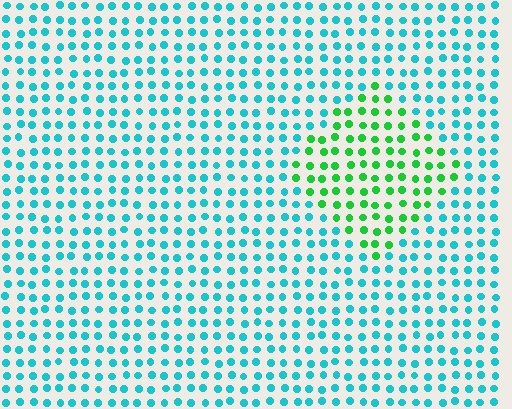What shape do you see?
I see a diamond.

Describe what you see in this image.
The image is filled with small cyan elements in a uniform arrangement. A diamond-shaped region is visible where the elements are tinted to a slightly different hue, forming a subtle color boundary.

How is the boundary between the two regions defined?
The boundary is defined purely by a slight shift in hue (about 53 degrees). Spacing, size, and orientation are identical on both sides.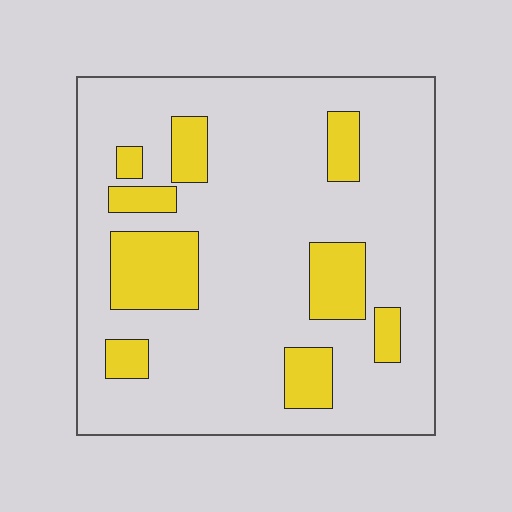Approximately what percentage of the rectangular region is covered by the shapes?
Approximately 20%.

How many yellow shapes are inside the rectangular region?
9.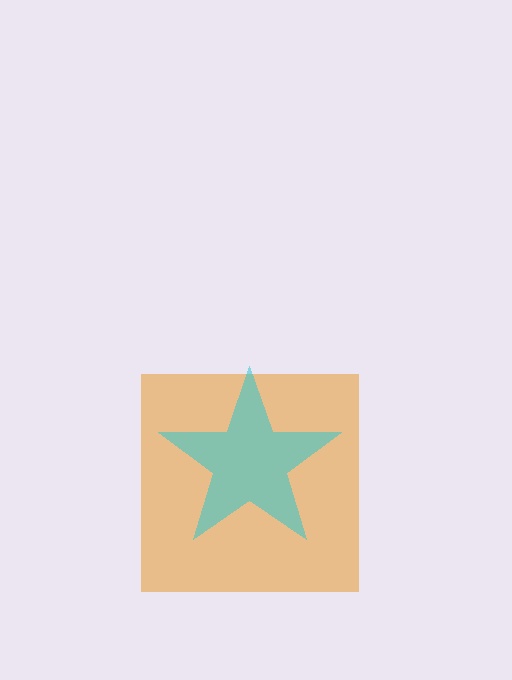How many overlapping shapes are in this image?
There are 2 overlapping shapes in the image.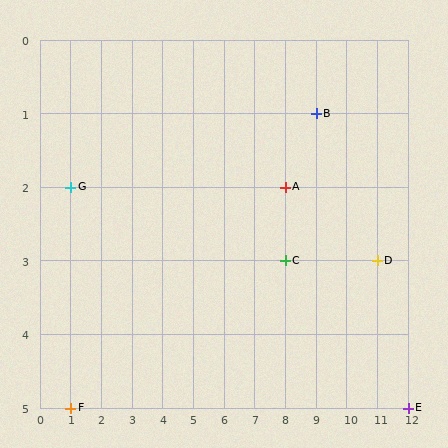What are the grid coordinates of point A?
Point A is at grid coordinates (8, 2).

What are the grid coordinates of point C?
Point C is at grid coordinates (8, 3).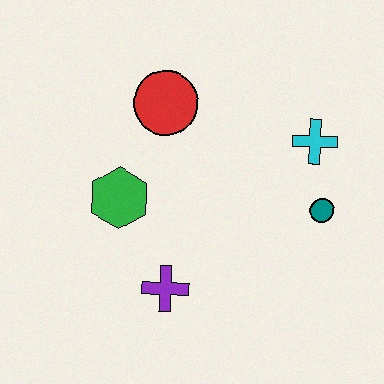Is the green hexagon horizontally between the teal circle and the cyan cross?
No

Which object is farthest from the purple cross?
The cyan cross is farthest from the purple cross.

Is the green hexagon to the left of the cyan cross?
Yes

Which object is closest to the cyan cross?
The teal circle is closest to the cyan cross.